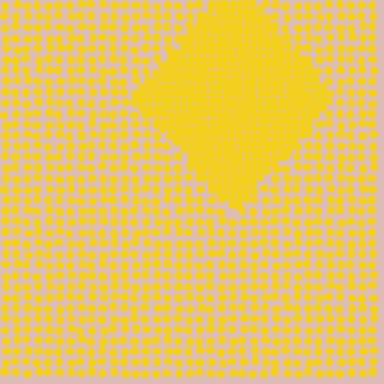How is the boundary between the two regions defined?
The boundary is defined by a change in element density (approximately 2.4x ratio). All elements are the same color, size, and shape.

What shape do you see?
I see a diamond.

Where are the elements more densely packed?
The elements are more densely packed inside the diamond boundary.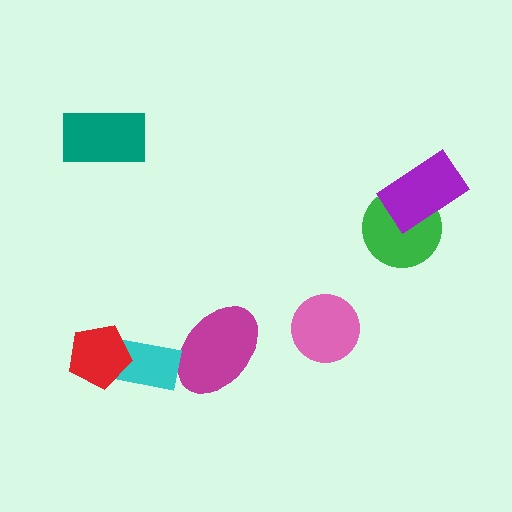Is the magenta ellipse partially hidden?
No, no other shape covers it.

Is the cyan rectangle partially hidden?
Yes, it is partially covered by another shape.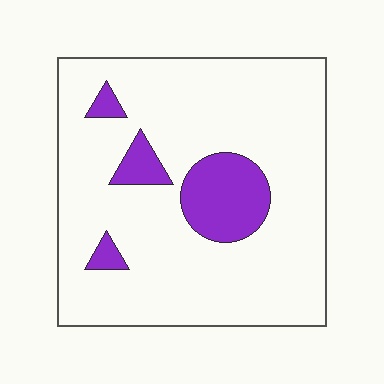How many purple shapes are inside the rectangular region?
4.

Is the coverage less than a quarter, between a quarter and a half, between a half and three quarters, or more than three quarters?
Less than a quarter.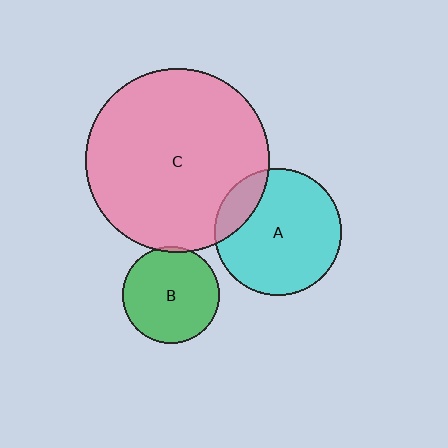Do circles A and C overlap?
Yes.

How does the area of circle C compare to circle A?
Approximately 2.1 times.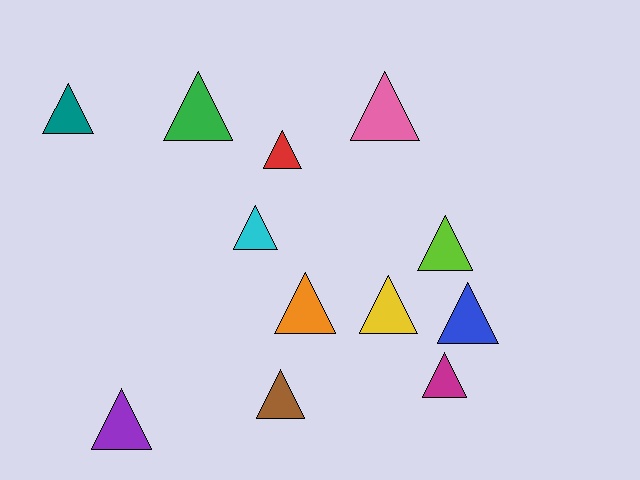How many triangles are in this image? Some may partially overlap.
There are 12 triangles.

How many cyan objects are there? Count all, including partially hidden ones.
There is 1 cyan object.